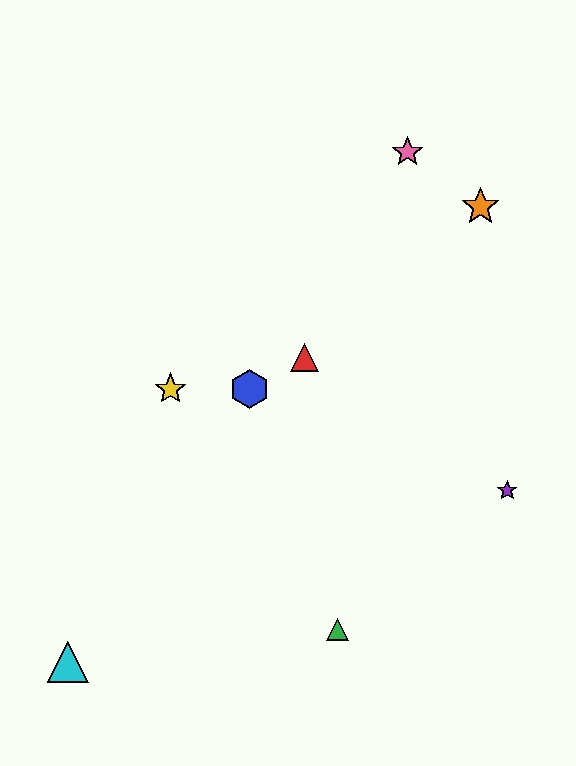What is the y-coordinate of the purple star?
The purple star is at y≈491.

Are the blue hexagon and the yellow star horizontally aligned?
Yes, both are at y≈389.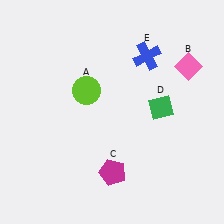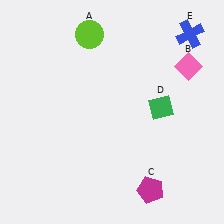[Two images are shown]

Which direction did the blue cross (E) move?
The blue cross (E) moved right.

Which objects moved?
The objects that moved are: the lime circle (A), the magenta pentagon (C), the blue cross (E).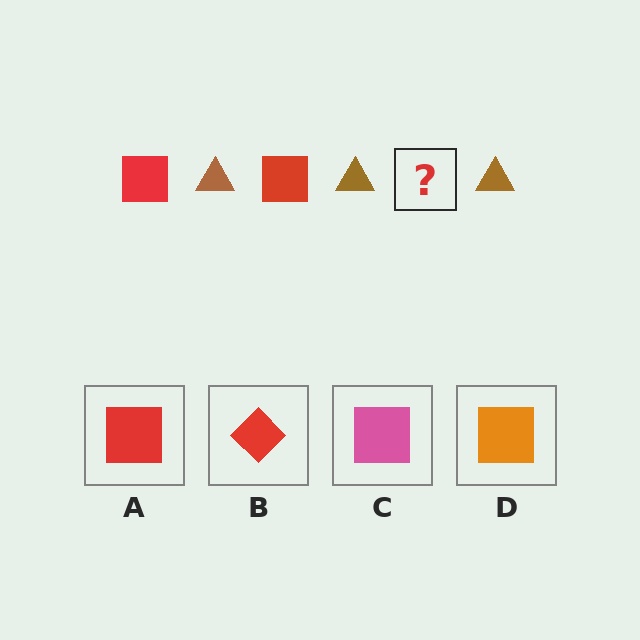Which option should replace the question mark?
Option A.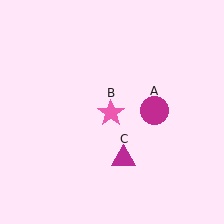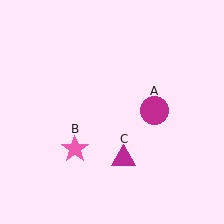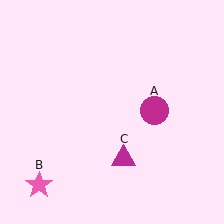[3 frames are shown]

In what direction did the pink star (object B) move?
The pink star (object B) moved down and to the left.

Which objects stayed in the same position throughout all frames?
Magenta circle (object A) and magenta triangle (object C) remained stationary.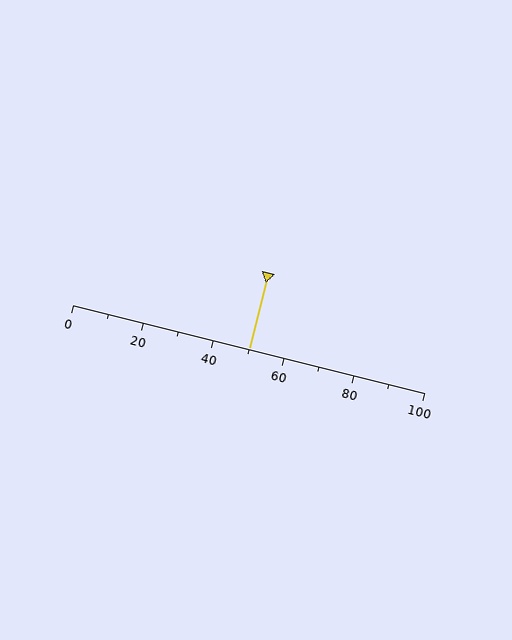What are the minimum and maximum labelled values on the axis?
The axis runs from 0 to 100.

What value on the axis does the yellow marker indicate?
The marker indicates approximately 50.